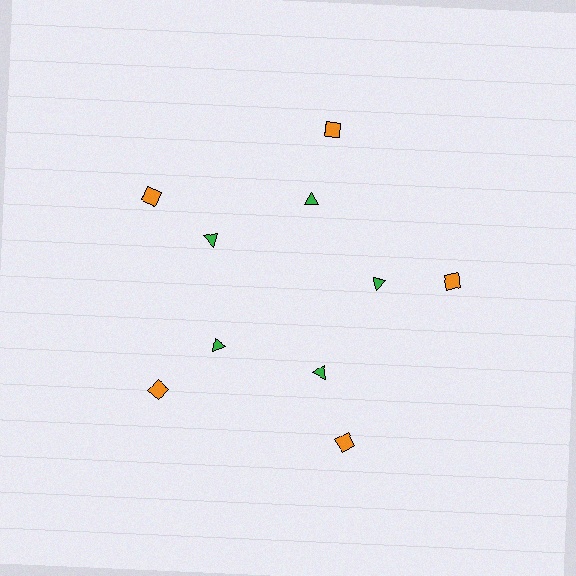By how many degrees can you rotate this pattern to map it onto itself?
The pattern maps onto itself every 72 degrees of rotation.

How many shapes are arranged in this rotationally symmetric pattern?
There are 10 shapes, arranged in 5 groups of 2.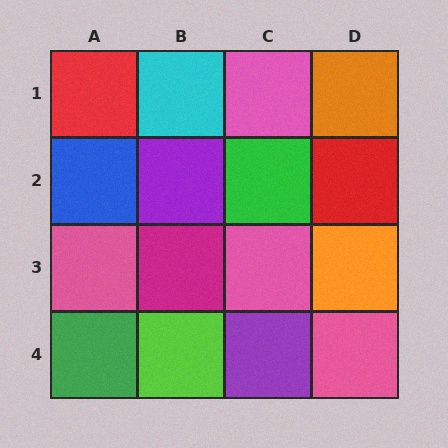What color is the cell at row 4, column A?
Green.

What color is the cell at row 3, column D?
Orange.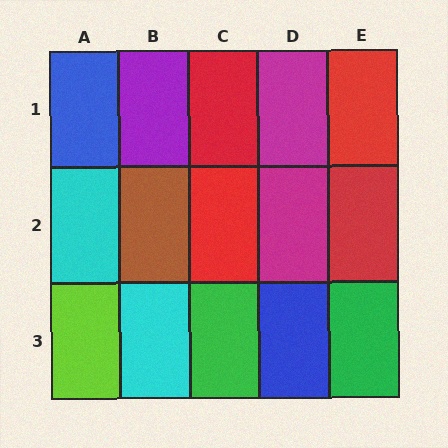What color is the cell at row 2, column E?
Red.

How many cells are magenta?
2 cells are magenta.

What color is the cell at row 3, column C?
Green.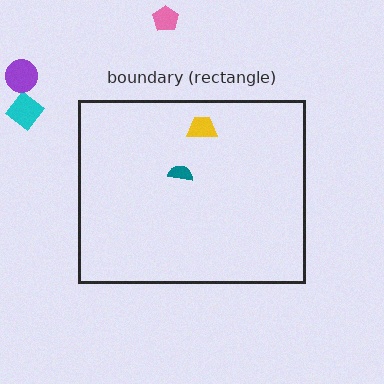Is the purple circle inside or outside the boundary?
Outside.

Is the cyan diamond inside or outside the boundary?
Outside.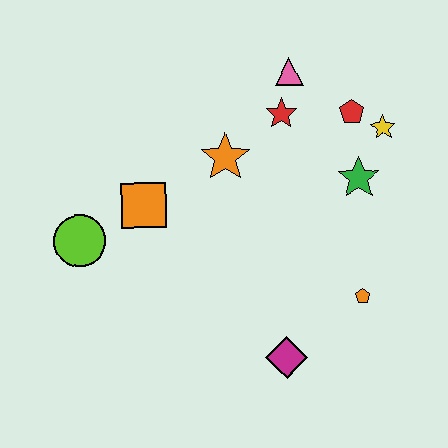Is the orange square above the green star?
No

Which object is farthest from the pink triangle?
The magenta diamond is farthest from the pink triangle.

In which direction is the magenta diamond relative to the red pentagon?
The magenta diamond is below the red pentagon.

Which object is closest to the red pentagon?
The yellow star is closest to the red pentagon.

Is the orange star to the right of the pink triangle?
No